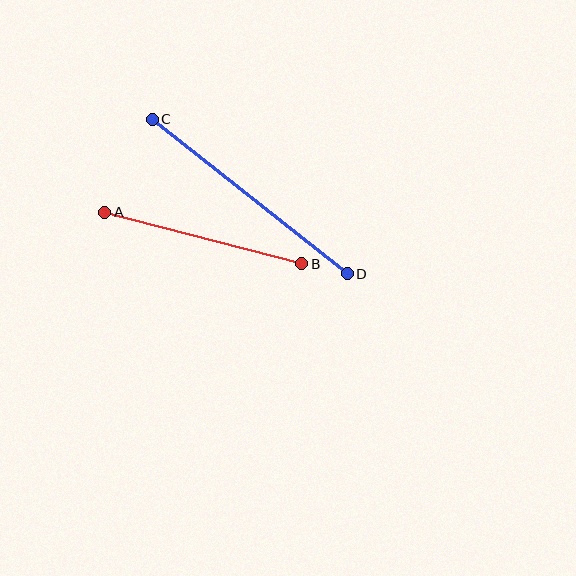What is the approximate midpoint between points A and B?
The midpoint is at approximately (203, 238) pixels.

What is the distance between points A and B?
The distance is approximately 204 pixels.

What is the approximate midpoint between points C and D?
The midpoint is at approximately (250, 197) pixels.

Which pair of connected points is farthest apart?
Points C and D are farthest apart.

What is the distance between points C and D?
The distance is approximately 249 pixels.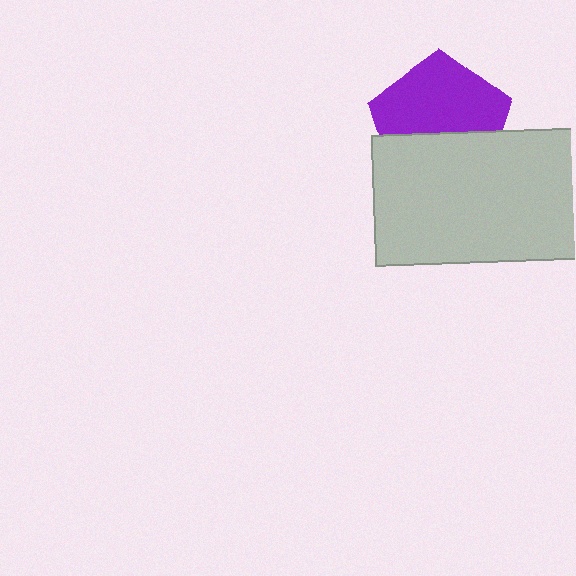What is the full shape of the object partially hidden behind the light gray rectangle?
The partially hidden object is a purple pentagon.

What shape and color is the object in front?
The object in front is a light gray rectangle.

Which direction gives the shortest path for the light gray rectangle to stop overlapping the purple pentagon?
Moving down gives the shortest separation.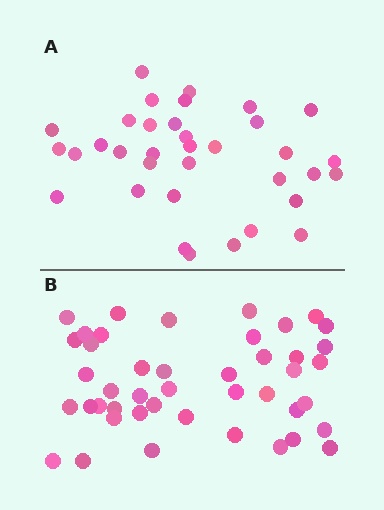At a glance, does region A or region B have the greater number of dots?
Region B (the bottom region) has more dots.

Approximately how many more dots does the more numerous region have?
Region B has roughly 8 or so more dots than region A.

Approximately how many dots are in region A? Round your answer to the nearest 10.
About 40 dots. (The exact count is 35, which rounds to 40.)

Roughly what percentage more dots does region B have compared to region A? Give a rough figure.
About 25% more.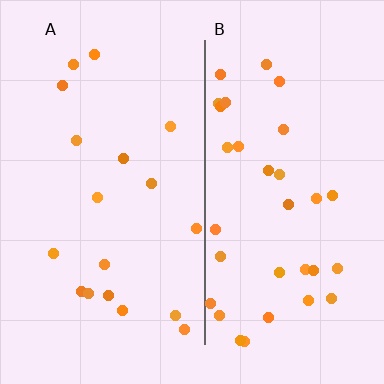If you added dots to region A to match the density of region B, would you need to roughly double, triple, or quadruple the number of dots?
Approximately double.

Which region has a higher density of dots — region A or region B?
B (the right).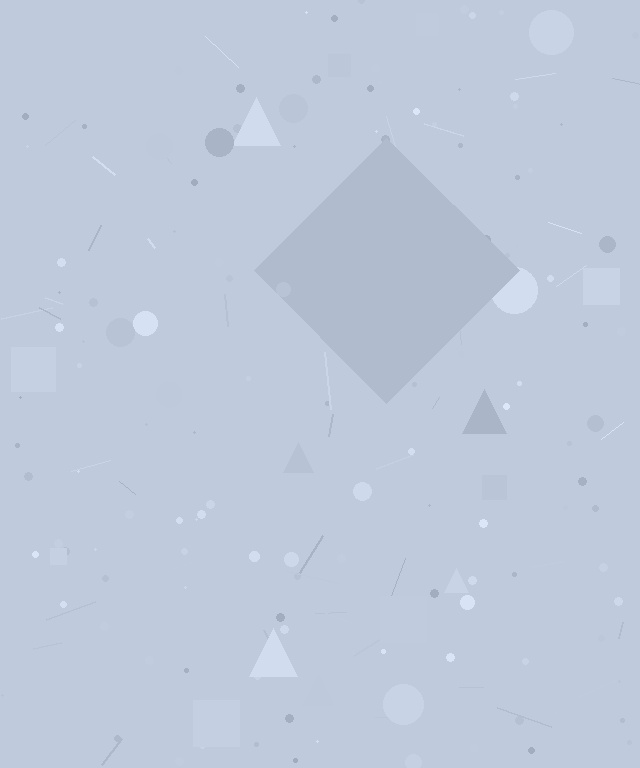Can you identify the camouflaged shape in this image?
The camouflaged shape is a diamond.